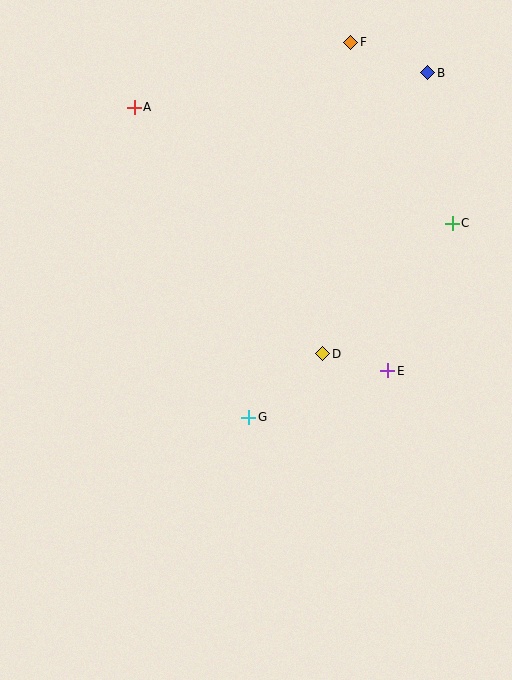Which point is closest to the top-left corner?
Point A is closest to the top-left corner.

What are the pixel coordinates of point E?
Point E is at (388, 371).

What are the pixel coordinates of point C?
Point C is at (452, 223).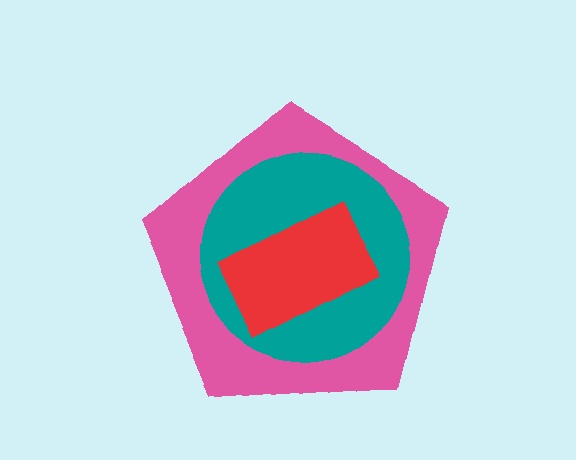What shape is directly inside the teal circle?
The red rectangle.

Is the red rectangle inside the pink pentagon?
Yes.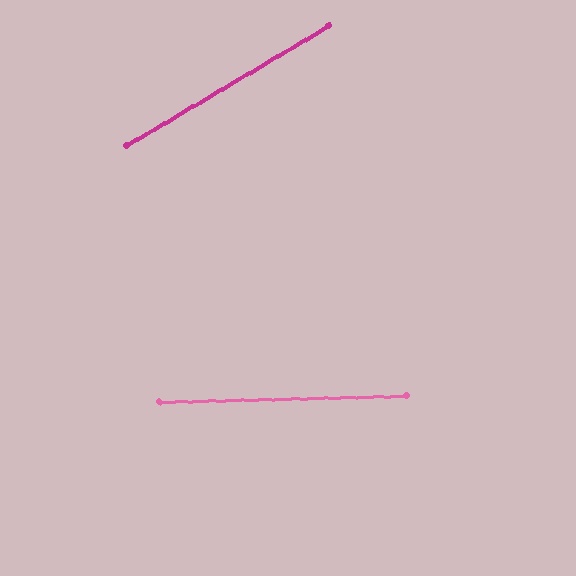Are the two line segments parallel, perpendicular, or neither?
Neither parallel nor perpendicular — they differ by about 29°.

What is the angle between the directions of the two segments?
Approximately 29 degrees.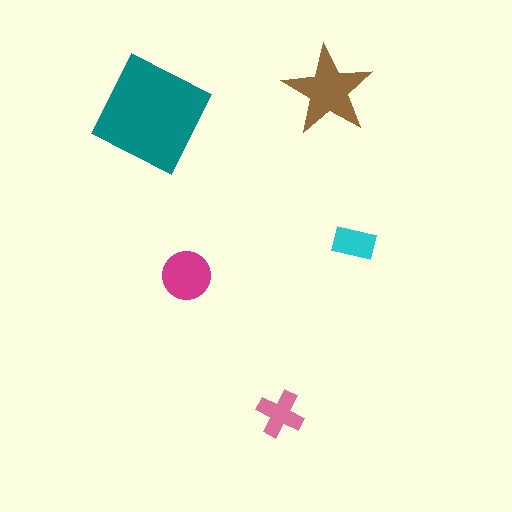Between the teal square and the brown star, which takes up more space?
The teal square.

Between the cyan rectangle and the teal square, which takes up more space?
The teal square.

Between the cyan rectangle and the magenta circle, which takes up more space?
The magenta circle.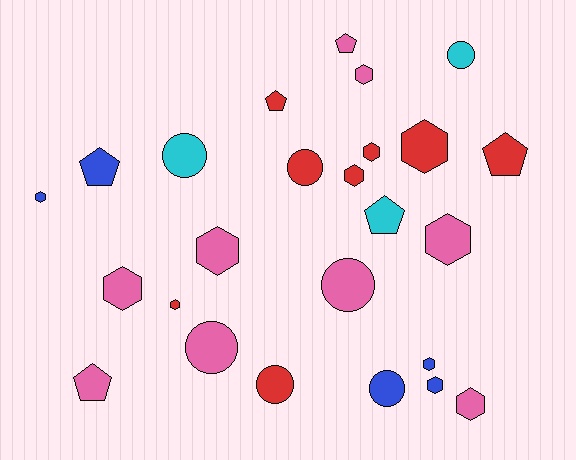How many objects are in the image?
There are 25 objects.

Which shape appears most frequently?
Hexagon, with 12 objects.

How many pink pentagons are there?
There are 2 pink pentagons.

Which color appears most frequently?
Pink, with 9 objects.